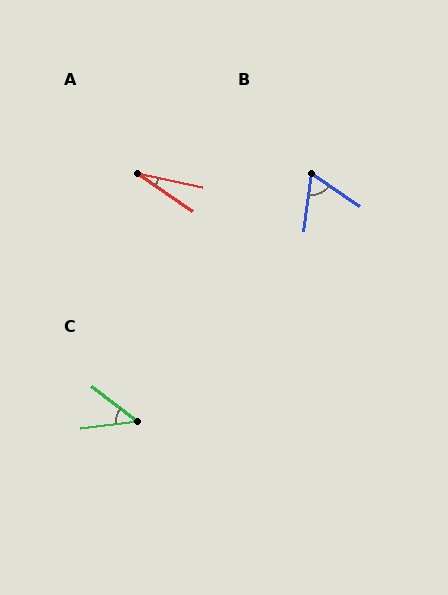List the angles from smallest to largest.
A (22°), C (45°), B (62°).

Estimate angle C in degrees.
Approximately 45 degrees.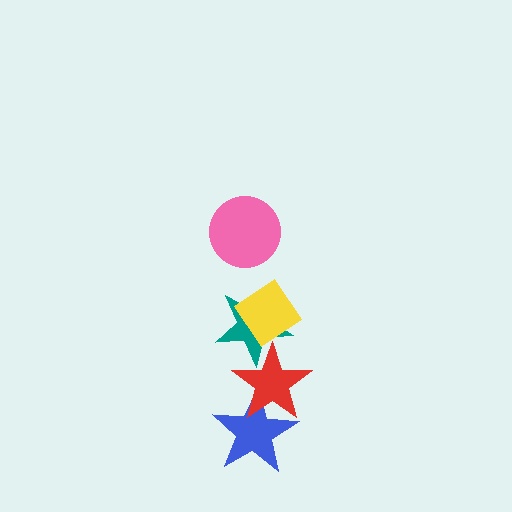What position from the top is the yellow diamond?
The yellow diamond is 2nd from the top.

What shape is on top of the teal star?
The yellow diamond is on top of the teal star.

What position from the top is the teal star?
The teal star is 3rd from the top.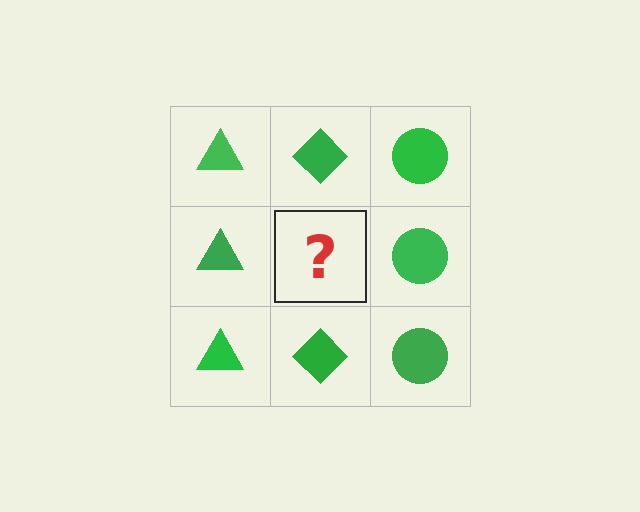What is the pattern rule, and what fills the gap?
The rule is that each column has a consistent shape. The gap should be filled with a green diamond.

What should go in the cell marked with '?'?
The missing cell should contain a green diamond.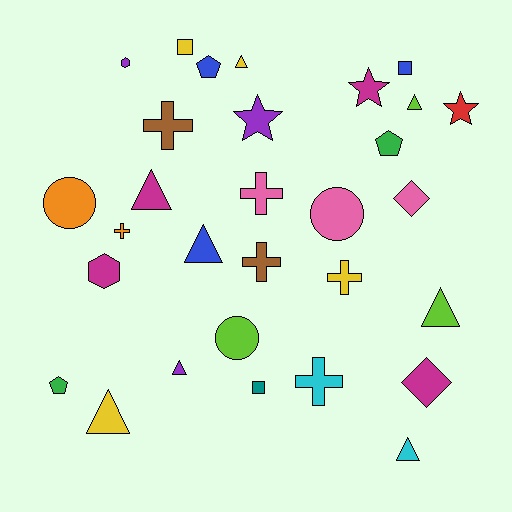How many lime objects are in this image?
There are 3 lime objects.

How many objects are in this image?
There are 30 objects.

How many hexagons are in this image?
There are 2 hexagons.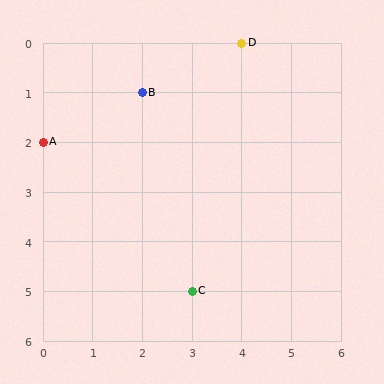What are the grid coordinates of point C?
Point C is at grid coordinates (3, 5).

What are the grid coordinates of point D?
Point D is at grid coordinates (4, 0).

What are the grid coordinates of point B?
Point B is at grid coordinates (2, 1).